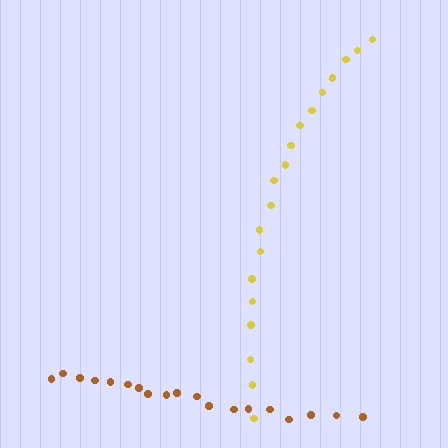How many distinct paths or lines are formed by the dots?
There are 2 distinct paths.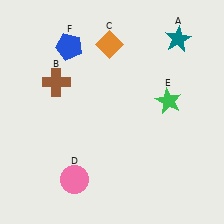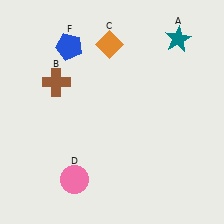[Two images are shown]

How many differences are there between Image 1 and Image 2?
There is 1 difference between the two images.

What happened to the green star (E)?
The green star (E) was removed in Image 2. It was in the top-right area of Image 1.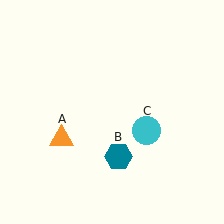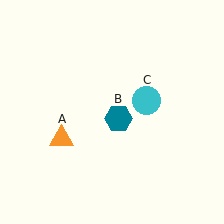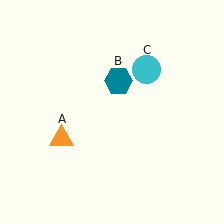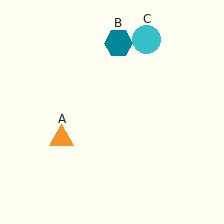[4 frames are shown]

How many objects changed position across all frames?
2 objects changed position: teal hexagon (object B), cyan circle (object C).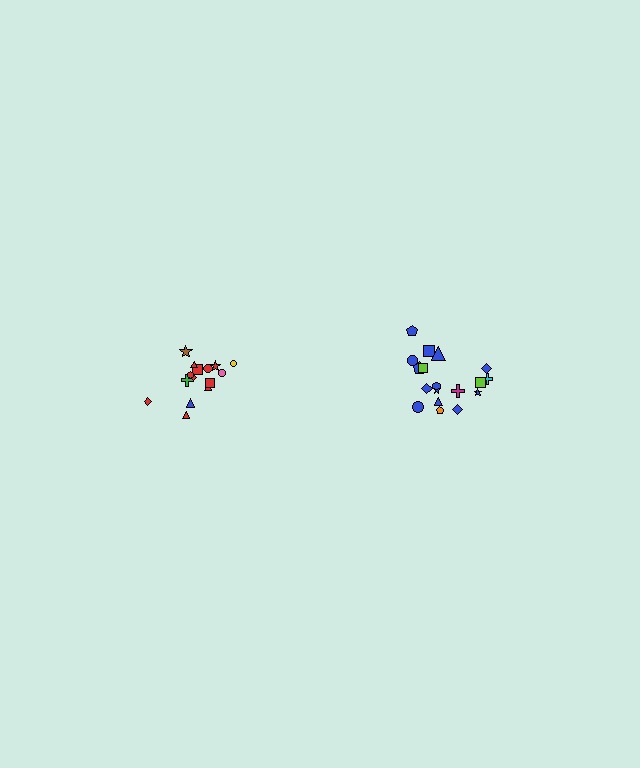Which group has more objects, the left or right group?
The right group.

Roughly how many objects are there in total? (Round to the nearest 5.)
Roughly 35 objects in total.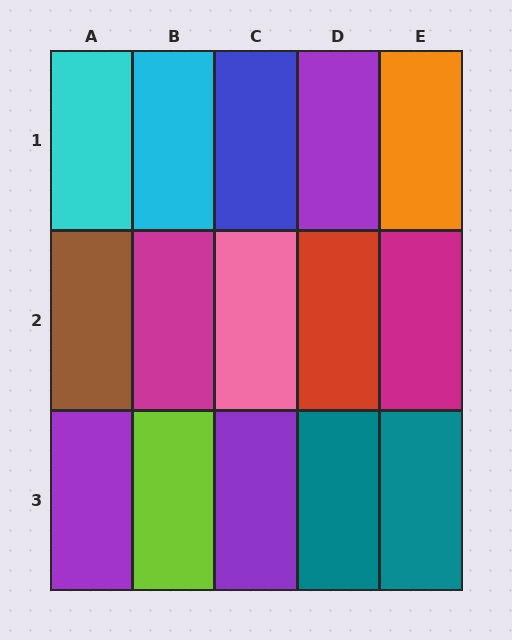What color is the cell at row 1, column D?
Purple.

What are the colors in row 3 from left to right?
Purple, lime, purple, teal, teal.